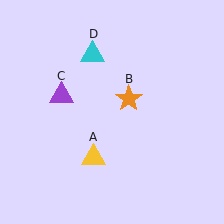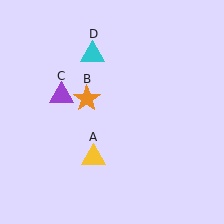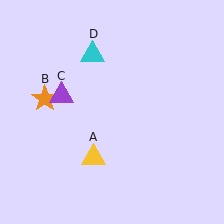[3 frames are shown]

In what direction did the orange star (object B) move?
The orange star (object B) moved left.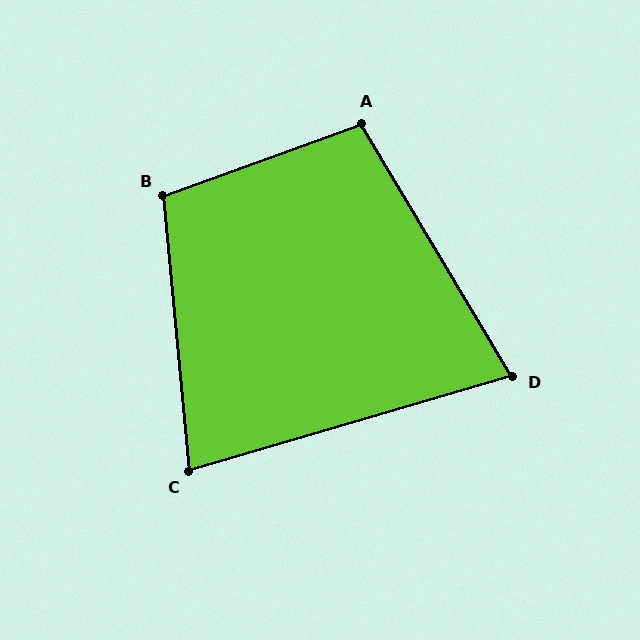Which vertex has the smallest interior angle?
D, at approximately 76 degrees.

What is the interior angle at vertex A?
Approximately 101 degrees (obtuse).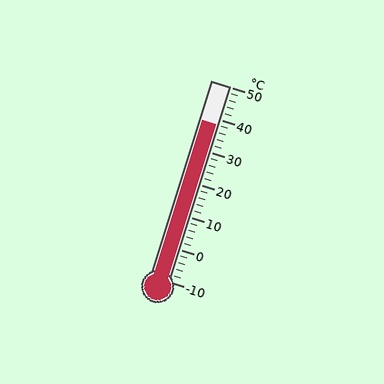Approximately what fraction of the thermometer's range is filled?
The thermometer is filled to approximately 80% of its range.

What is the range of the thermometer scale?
The thermometer scale ranges from -10°C to 50°C.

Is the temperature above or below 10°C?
The temperature is above 10°C.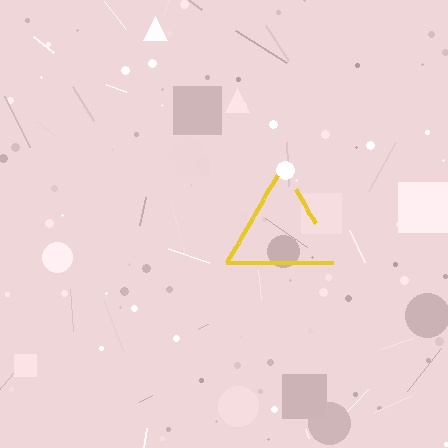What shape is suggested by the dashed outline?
The dashed outline suggests a triangle.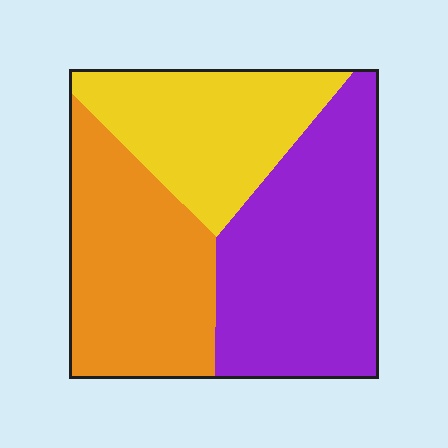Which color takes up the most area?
Purple, at roughly 40%.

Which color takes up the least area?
Yellow, at roughly 25%.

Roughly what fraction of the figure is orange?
Orange takes up about one third (1/3) of the figure.